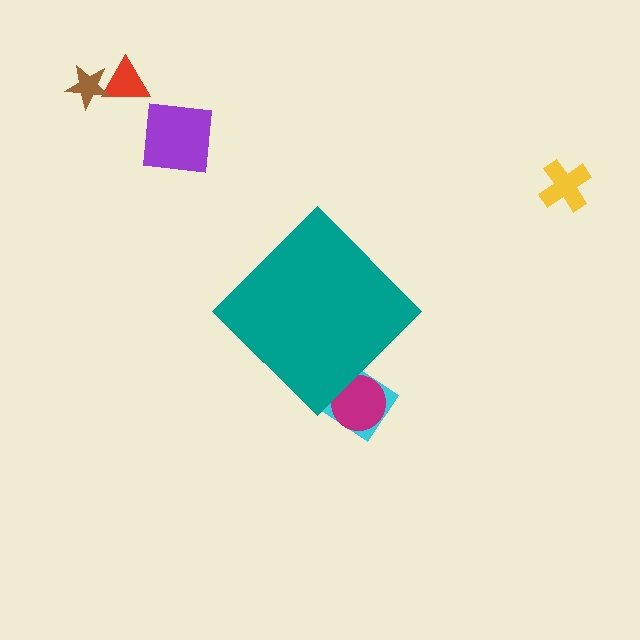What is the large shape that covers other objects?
A teal diamond.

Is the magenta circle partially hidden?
Yes, the magenta circle is partially hidden behind the teal diamond.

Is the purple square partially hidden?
No, the purple square is fully visible.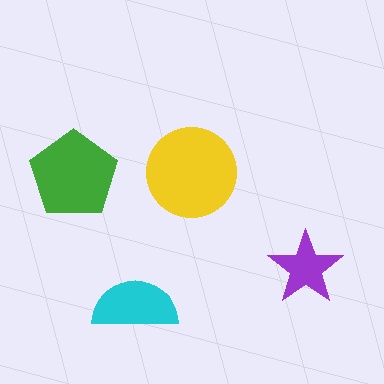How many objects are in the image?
There are 4 objects in the image.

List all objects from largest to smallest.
The yellow circle, the green pentagon, the cyan semicircle, the purple star.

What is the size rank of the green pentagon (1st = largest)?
2nd.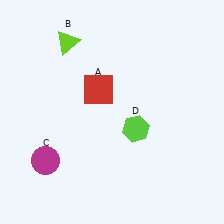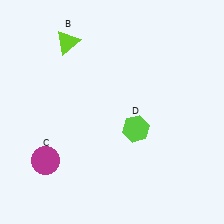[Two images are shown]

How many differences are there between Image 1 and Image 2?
There is 1 difference between the two images.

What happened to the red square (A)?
The red square (A) was removed in Image 2. It was in the top-left area of Image 1.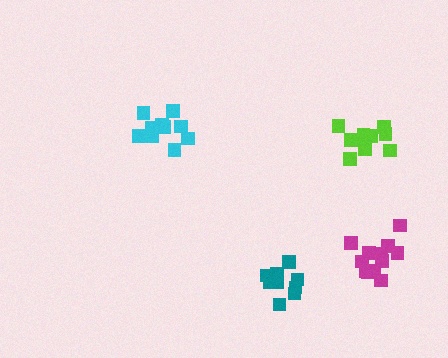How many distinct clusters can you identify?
There are 4 distinct clusters.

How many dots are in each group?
Group 1: 10 dots, Group 2: 10 dots, Group 3: 9 dots, Group 4: 12 dots (41 total).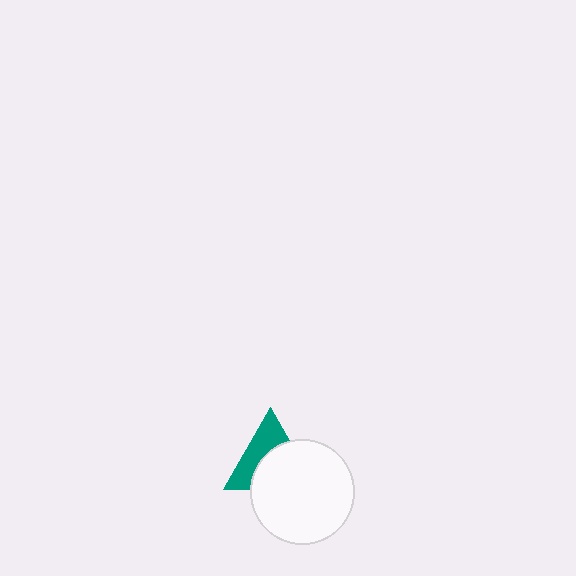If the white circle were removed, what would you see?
You would see the complete teal triangle.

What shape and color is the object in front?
The object in front is a white circle.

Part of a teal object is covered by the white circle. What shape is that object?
It is a triangle.